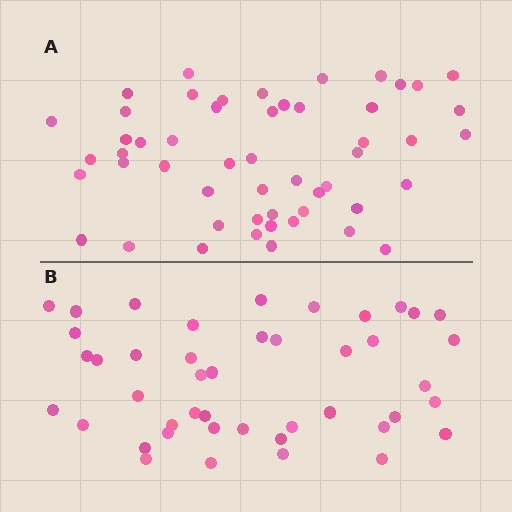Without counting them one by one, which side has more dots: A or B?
Region A (the top region) has more dots.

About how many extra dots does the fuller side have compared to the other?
Region A has roughly 8 or so more dots than region B.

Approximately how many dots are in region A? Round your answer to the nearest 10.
About 50 dots. (The exact count is 52, which rounds to 50.)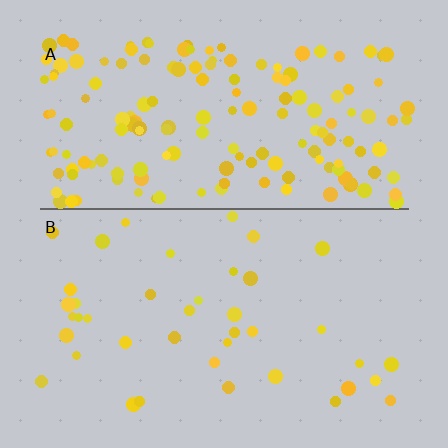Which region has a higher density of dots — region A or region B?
A (the top).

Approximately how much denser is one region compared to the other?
Approximately 4.0× — region A over region B.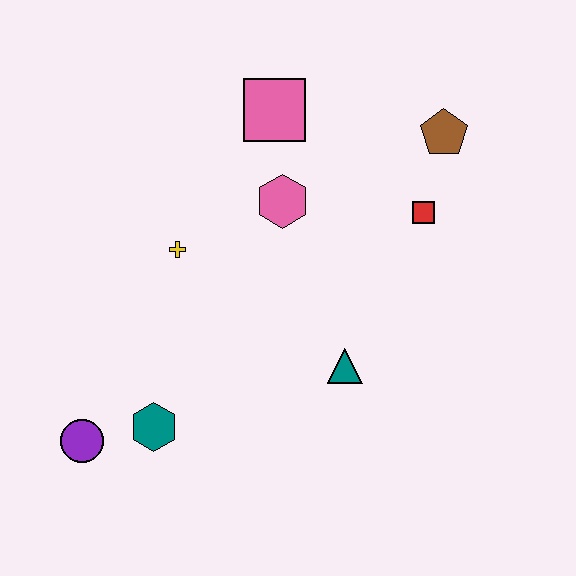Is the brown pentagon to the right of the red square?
Yes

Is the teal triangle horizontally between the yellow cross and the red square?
Yes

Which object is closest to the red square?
The brown pentagon is closest to the red square.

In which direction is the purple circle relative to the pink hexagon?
The purple circle is below the pink hexagon.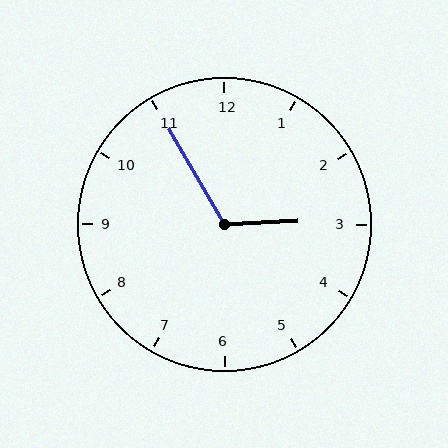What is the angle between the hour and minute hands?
Approximately 118 degrees.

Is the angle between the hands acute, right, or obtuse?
It is obtuse.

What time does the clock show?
2:55.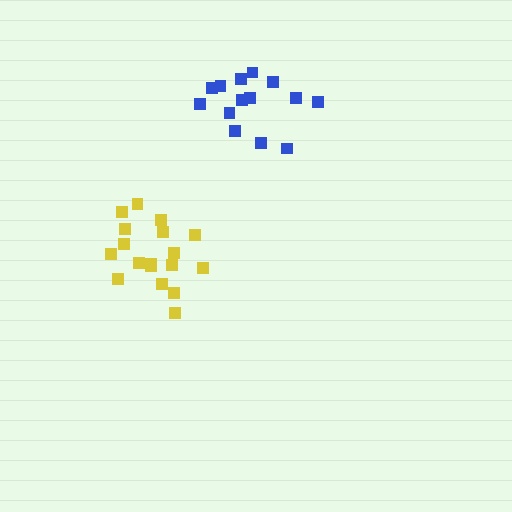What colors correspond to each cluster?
The clusters are colored: blue, yellow.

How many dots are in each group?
Group 1: 14 dots, Group 2: 18 dots (32 total).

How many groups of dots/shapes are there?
There are 2 groups.